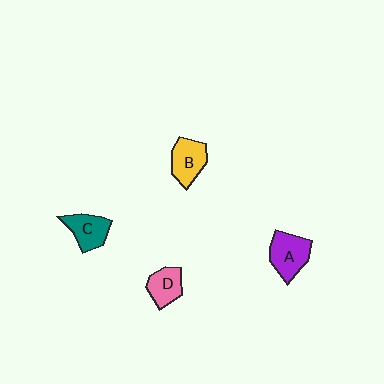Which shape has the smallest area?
Shape D (pink).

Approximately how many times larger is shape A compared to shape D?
Approximately 1.4 times.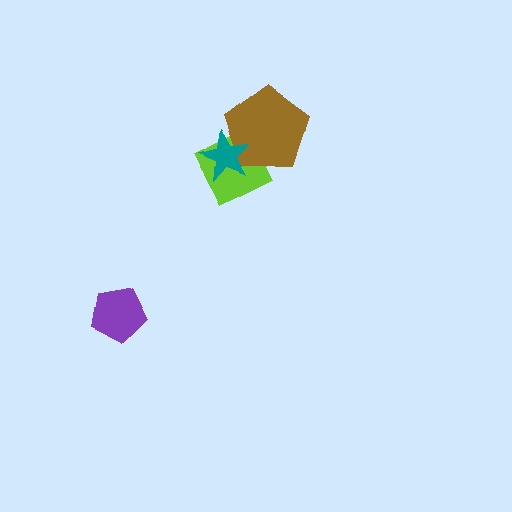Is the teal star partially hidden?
No, no other shape covers it.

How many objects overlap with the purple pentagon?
0 objects overlap with the purple pentagon.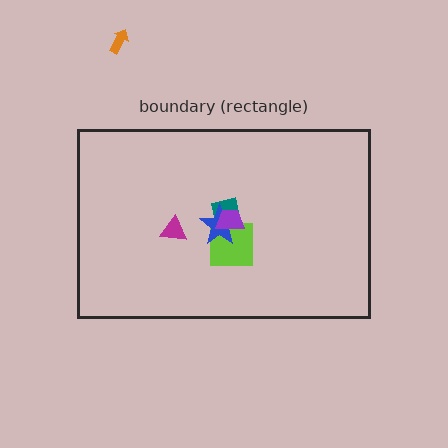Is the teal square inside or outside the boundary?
Inside.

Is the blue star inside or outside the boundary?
Inside.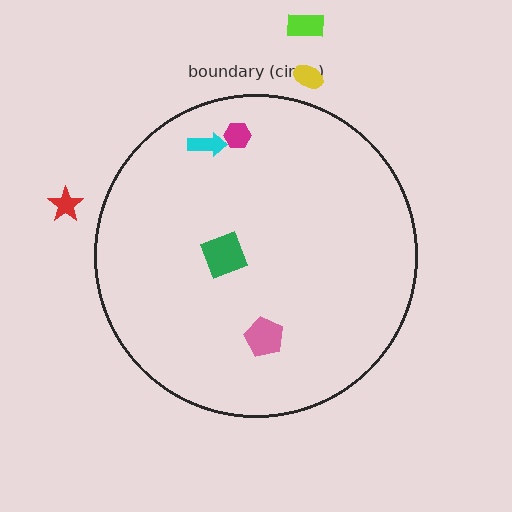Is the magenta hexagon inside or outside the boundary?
Inside.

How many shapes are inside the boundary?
4 inside, 3 outside.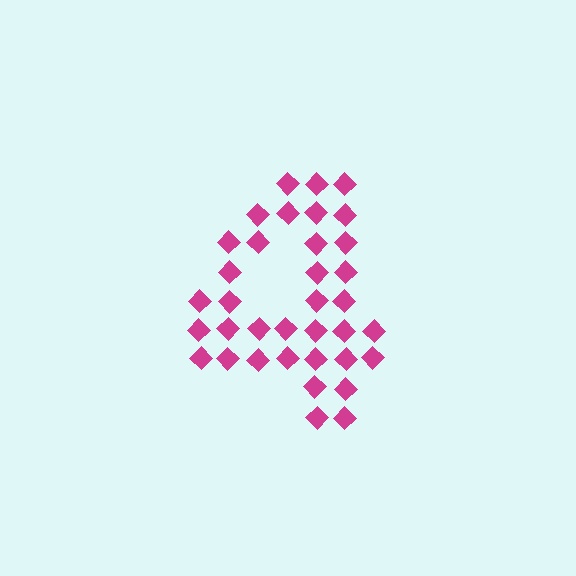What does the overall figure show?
The overall figure shows the digit 4.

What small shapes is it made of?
It is made of small diamonds.